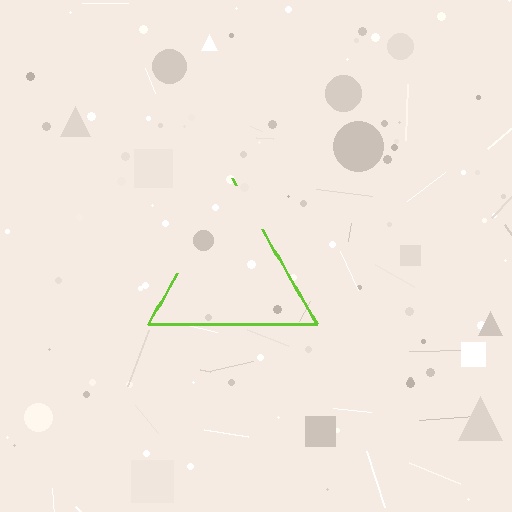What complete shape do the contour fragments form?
The contour fragments form a triangle.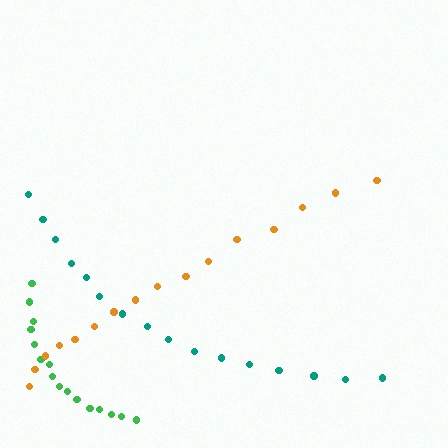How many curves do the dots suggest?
There are 3 distinct paths.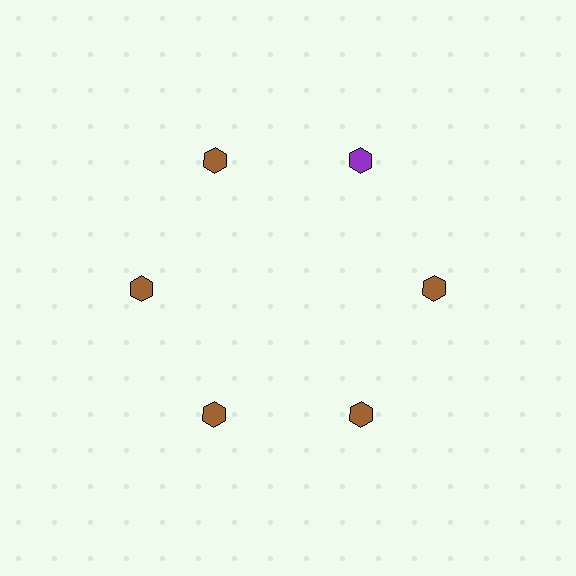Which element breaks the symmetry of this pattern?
The purple hexagon at roughly the 1 o'clock position breaks the symmetry. All other shapes are brown hexagons.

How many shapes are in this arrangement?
There are 6 shapes arranged in a ring pattern.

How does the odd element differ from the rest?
It has a different color: purple instead of brown.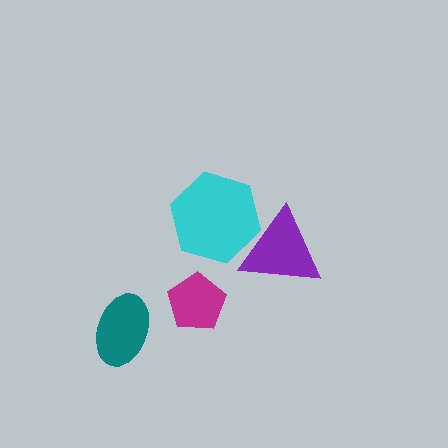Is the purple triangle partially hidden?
Yes, it is partially covered by another shape.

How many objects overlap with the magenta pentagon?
0 objects overlap with the magenta pentagon.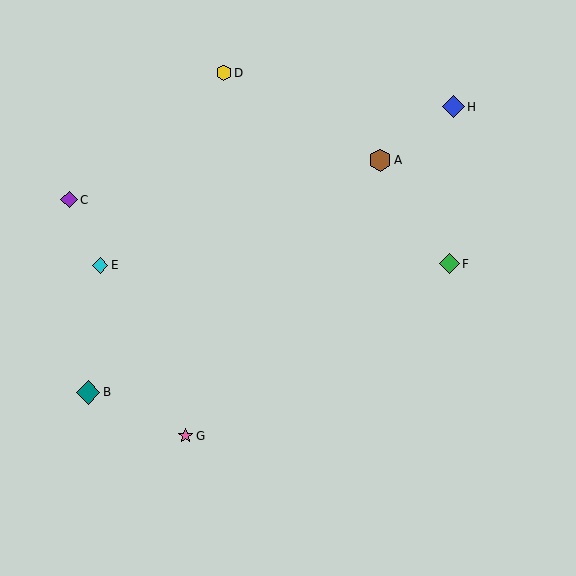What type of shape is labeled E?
Shape E is a cyan diamond.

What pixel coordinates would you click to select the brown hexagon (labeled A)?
Click at (380, 160) to select the brown hexagon A.